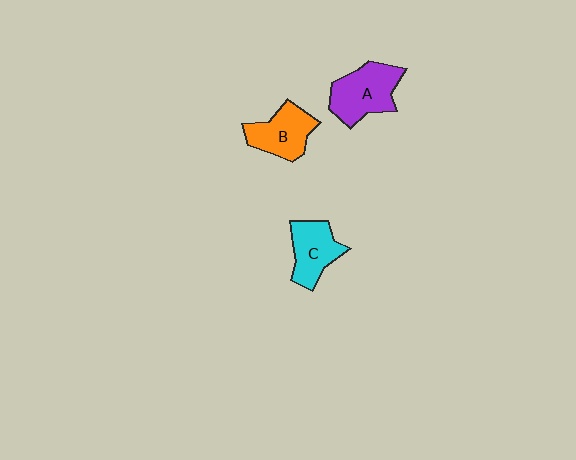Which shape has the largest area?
Shape A (purple).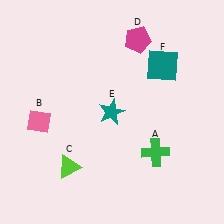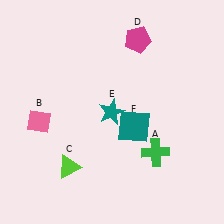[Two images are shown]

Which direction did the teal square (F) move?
The teal square (F) moved down.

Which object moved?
The teal square (F) moved down.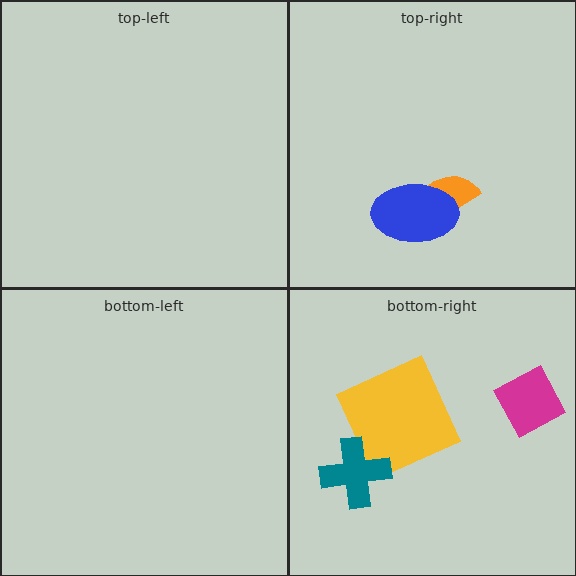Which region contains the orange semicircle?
The top-right region.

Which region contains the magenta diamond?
The bottom-right region.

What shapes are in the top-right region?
The orange semicircle, the blue ellipse.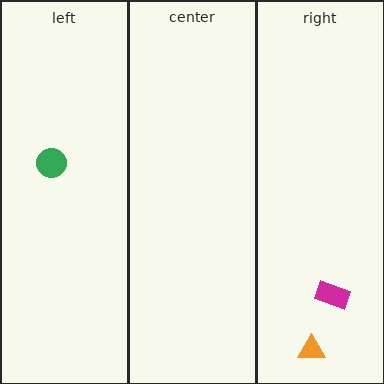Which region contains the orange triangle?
The right region.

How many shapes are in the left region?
1.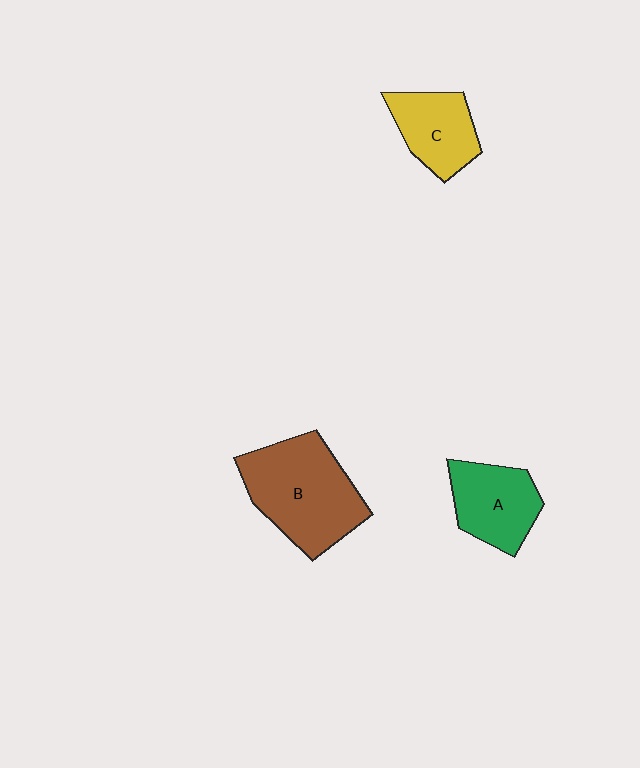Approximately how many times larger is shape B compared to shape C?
Approximately 1.8 times.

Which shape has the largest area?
Shape B (brown).